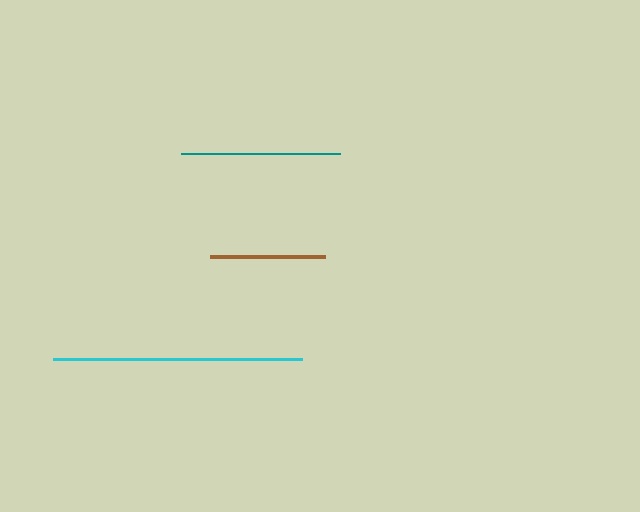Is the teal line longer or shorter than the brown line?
The teal line is longer than the brown line.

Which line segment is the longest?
The cyan line is the longest at approximately 249 pixels.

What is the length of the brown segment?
The brown segment is approximately 115 pixels long.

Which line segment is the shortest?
The brown line is the shortest at approximately 115 pixels.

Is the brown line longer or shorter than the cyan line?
The cyan line is longer than the brown line.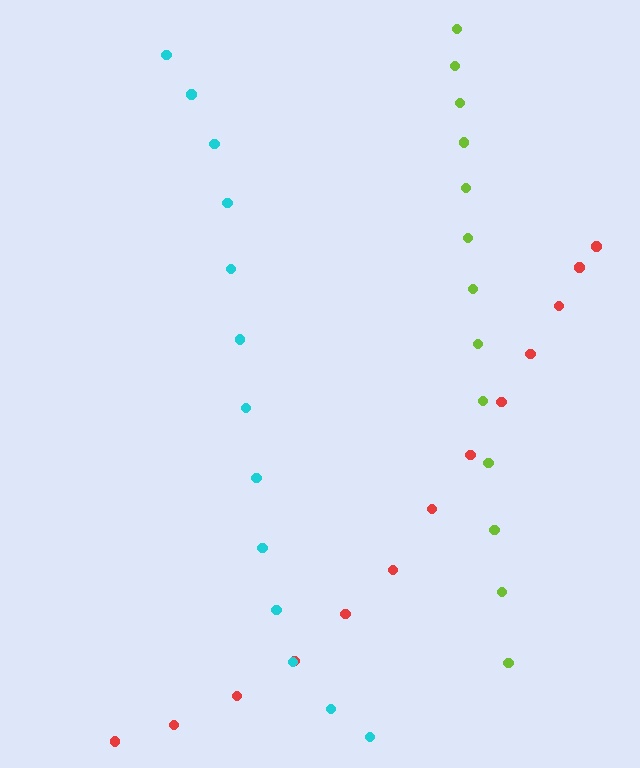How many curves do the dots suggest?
There are 3 distinct paths.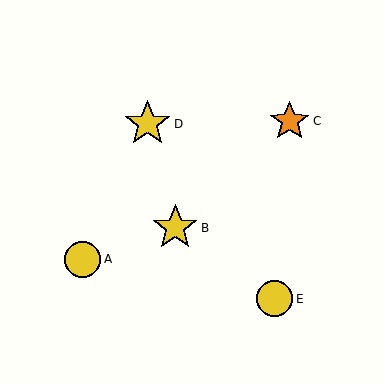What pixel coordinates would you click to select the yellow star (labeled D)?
Click at (147, 124) to select the yellow star D.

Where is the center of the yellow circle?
The center of the yellow circle is at (275, 299).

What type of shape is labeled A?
Shape A is a yellow circle.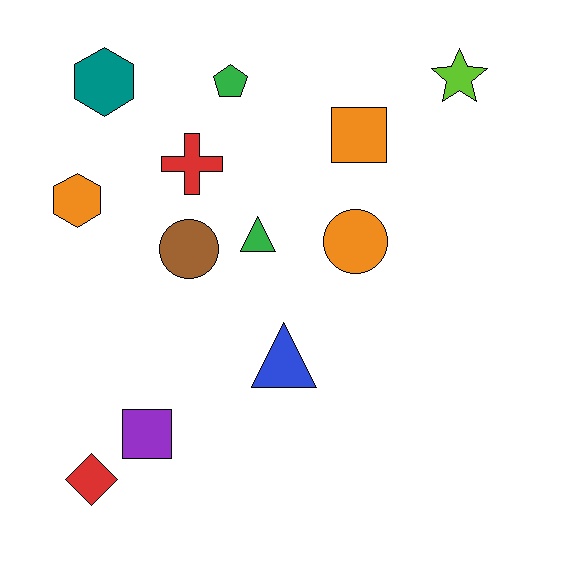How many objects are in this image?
There are 12 objects.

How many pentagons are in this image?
There is 1 pentagon.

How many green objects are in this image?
There are 2 green objects.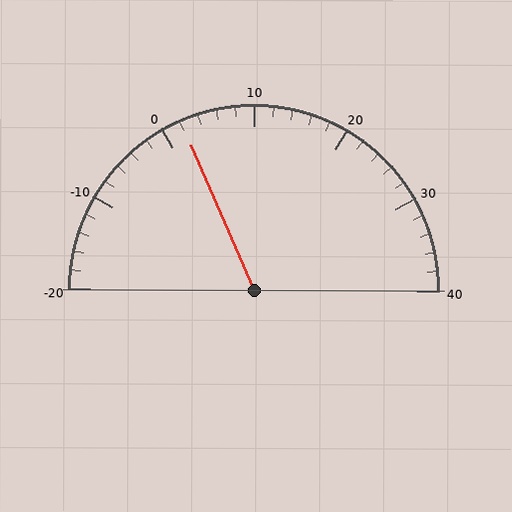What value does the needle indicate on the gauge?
The needle indicates approximately 2.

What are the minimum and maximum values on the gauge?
The gauge ranges from -20 to 40.